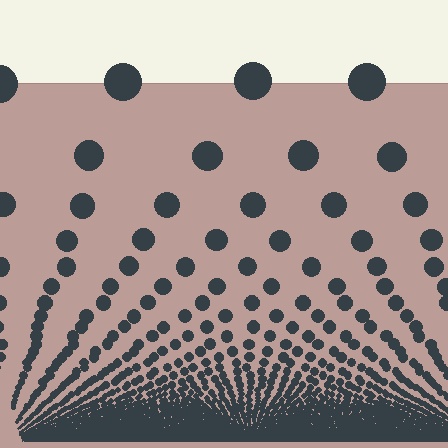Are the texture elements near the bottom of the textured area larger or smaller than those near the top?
Smaller. The gradient is inverted — elements near the bottom are smaller and denser.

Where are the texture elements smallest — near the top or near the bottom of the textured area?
Near the bottom.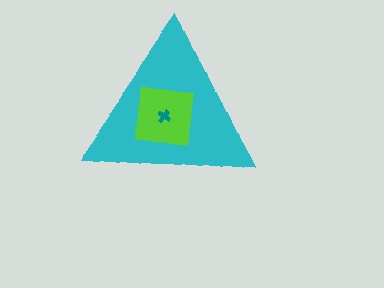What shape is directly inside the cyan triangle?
The lime square.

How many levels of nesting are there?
3.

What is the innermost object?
The teal cross.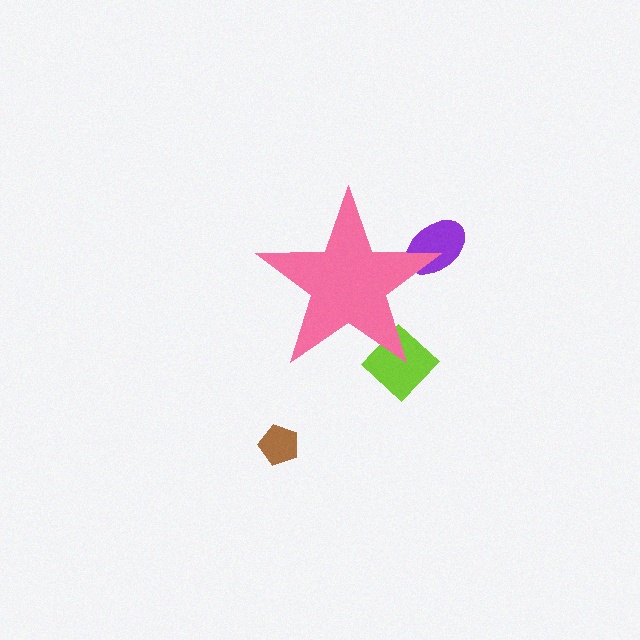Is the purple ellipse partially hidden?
Yes, the purple ellipse is partially hidden behind the pink star.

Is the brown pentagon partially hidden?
No, the brown pentagon is fully visible.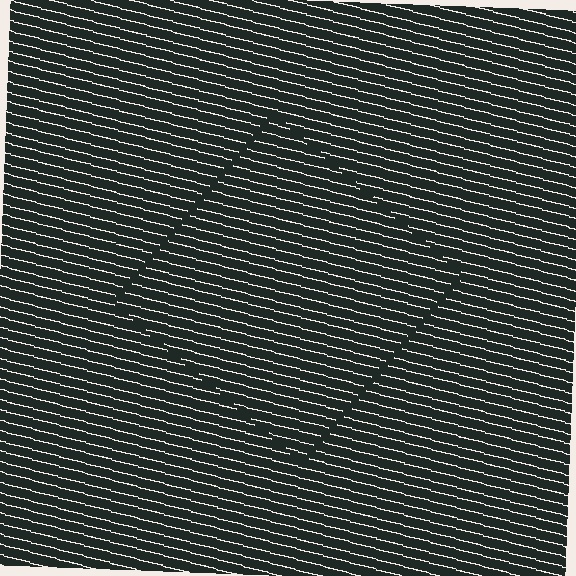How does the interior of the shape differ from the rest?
The interior of the shape contains the same grating, shifted by half a period — the contour is defined by the phase discontinuity where line-ends from the inner and outer gratings abut.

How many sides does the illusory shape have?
4 sides — the line-ends trace a square.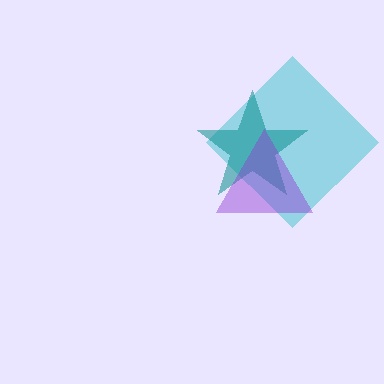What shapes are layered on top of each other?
The layered shapes are: a cyan diamond, a teal star, a purple triangle.